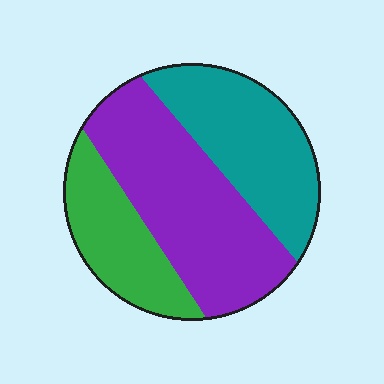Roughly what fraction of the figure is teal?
Teal takes up between a sixth and a third of the figure.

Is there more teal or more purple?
Purple.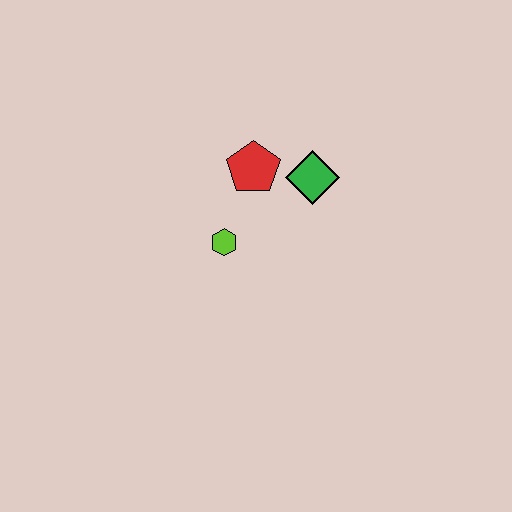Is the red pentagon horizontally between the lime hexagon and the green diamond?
Yes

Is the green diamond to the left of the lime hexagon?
No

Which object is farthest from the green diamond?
The lime hexagon is farthest from the green diamond.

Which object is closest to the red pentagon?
The green diamond is closest to the red pentagon.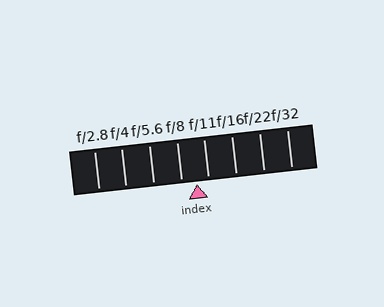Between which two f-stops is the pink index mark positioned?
The index mark is between f/8 and f/11.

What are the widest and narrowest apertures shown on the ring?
The widest aperture shown is f/2.8 and the narrowest is f/32.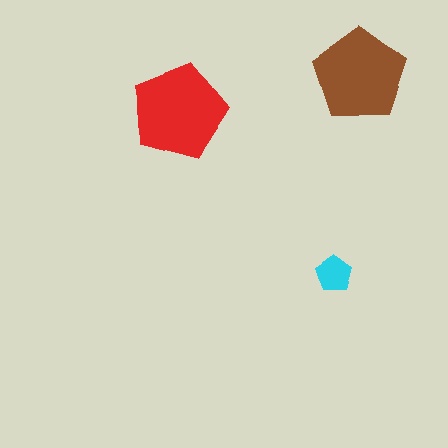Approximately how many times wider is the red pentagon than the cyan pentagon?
About 2.5 times wider.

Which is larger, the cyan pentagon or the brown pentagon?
The brown one.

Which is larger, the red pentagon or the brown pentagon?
The red one.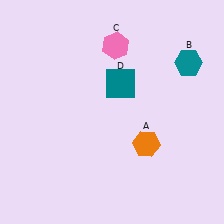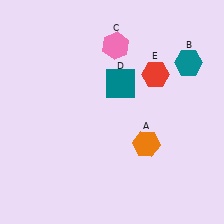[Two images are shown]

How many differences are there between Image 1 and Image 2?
There is 1 difference between the two images.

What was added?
A red hexagon (E) was added in Image 2.